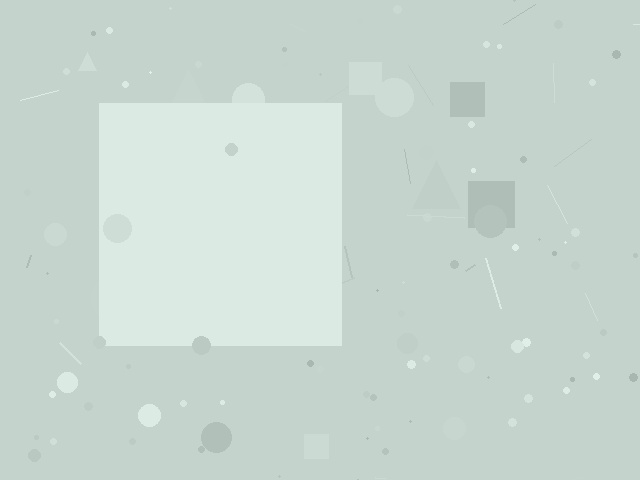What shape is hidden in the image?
A square is hidden in the image.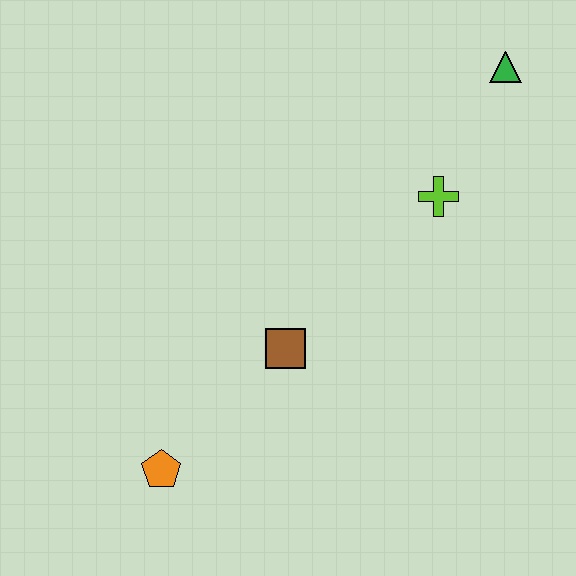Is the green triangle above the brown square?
Yes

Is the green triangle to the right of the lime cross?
Yes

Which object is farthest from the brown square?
The green triangle is farthest from the brown square.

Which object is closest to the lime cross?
The green triangle is closest to the lime cross.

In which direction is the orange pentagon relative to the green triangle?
The orange pentagon is below the green triangle.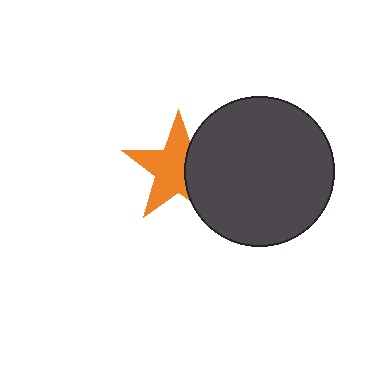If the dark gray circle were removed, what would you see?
You would see the complete orange star.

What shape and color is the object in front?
The object in front is a dark gray circle.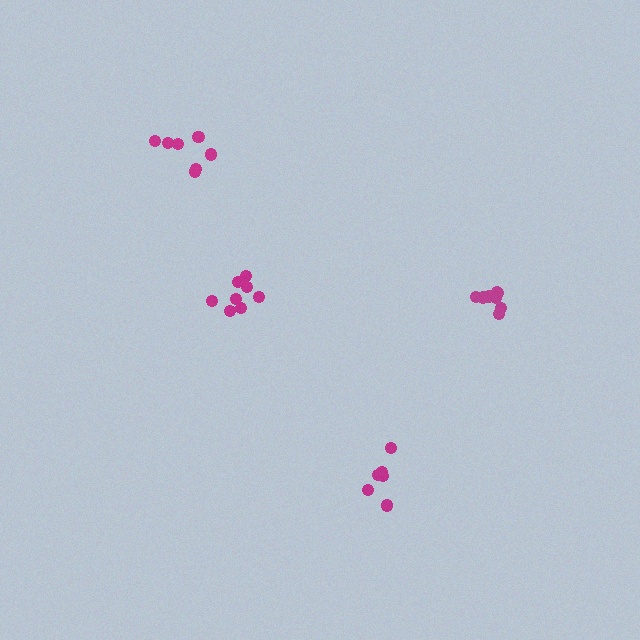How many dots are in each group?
Group 1: 7 dots, Group 2: 8 dots, Group 3: 8 dots, Group 4: 6 dots (29 total).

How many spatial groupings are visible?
There are 4 spatial groupings.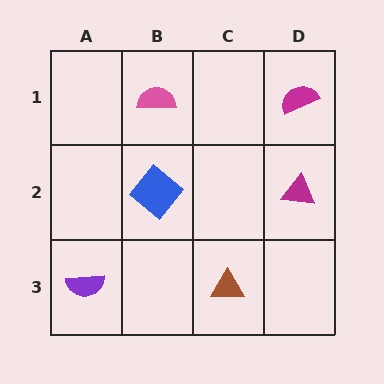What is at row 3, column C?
A brown triangle.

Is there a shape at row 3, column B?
No, that cell is empty.